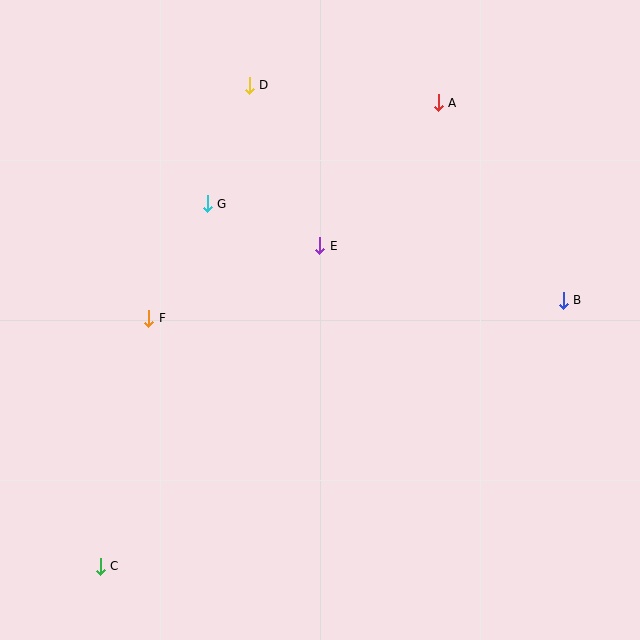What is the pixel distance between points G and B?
The distance between G and B is 369 pixels.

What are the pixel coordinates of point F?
Point F is at (149, 318).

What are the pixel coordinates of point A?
Point A is at (438, 103).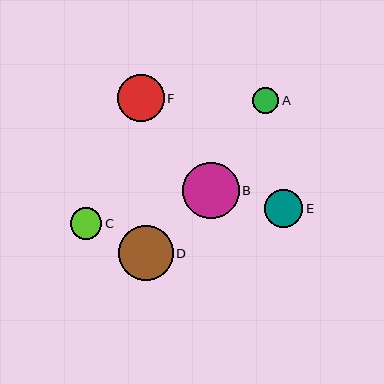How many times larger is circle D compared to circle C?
Circle D is approximately 1.7 times the size of circle C.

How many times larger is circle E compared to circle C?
Circle E is approximately 1.2 times the size of circle C.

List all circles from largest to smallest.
From largest to smallest: B, D, F, E, C, A.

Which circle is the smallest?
Circle A is the smallest with a size of approximately 26 pixels.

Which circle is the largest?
Circle B is the largest with a size of approximately 57 pixels.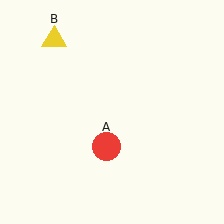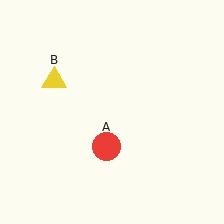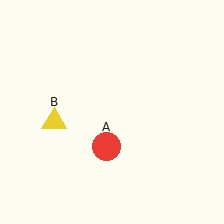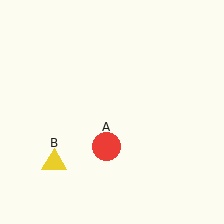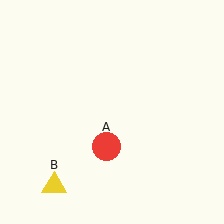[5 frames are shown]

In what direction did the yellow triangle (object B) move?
The yellow triangle (object B) moved down.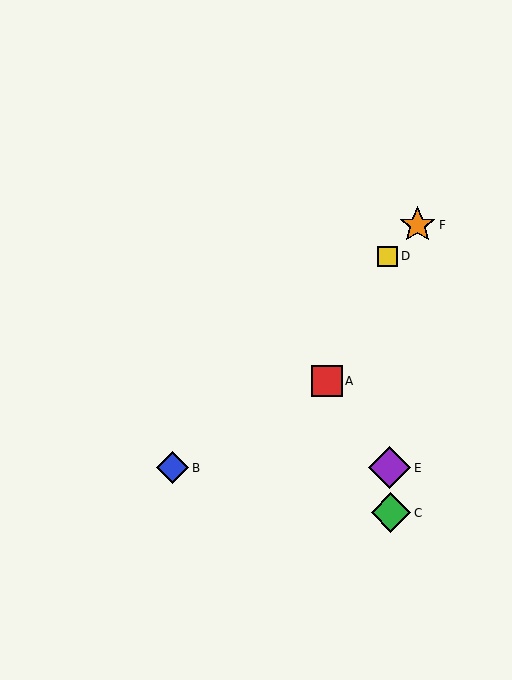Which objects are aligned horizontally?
Objects B, E are aligned horizontally.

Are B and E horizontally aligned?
Yes, both are at y≈468.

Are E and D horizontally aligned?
No, E is at y≈468 and D is at y≈256.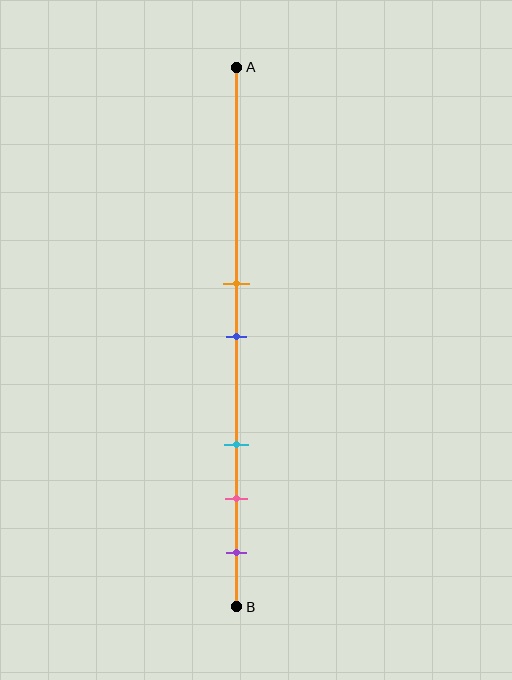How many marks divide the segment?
There are 5 marks dividing the segment.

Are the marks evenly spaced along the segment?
No, the marks are not evenly spaced.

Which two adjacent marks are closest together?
The orange and blue marks are the closest adjacent pair.